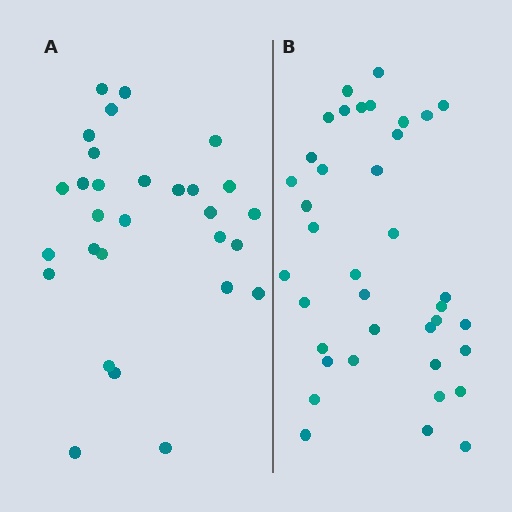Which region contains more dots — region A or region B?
Region B (the right region) has more dots.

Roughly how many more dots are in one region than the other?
Region B has roughly 8 or so more dots than region A.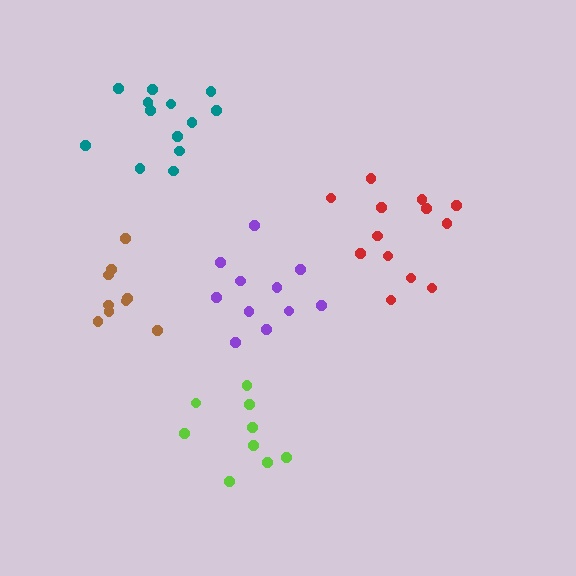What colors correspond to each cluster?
The clusters are colored: brown, lime, teal, purple, red.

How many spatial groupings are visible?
There are 5 spatial groupings.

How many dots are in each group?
Group 1: 9 dots, Group 2: 9 dots, Group 3: 13 dots, Group 4: 11 dots, Group 5: 13 dots (55 total).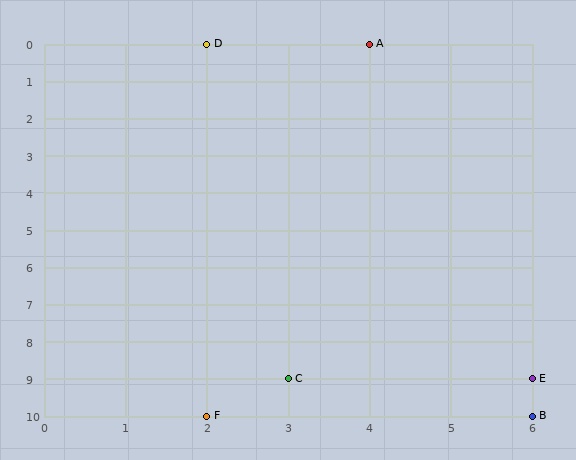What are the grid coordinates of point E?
Point E is at grid coordinates (6, 9).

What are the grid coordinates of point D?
Point D is at grid coordinates (2, 0).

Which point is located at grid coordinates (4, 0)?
Point A is at (4, 0).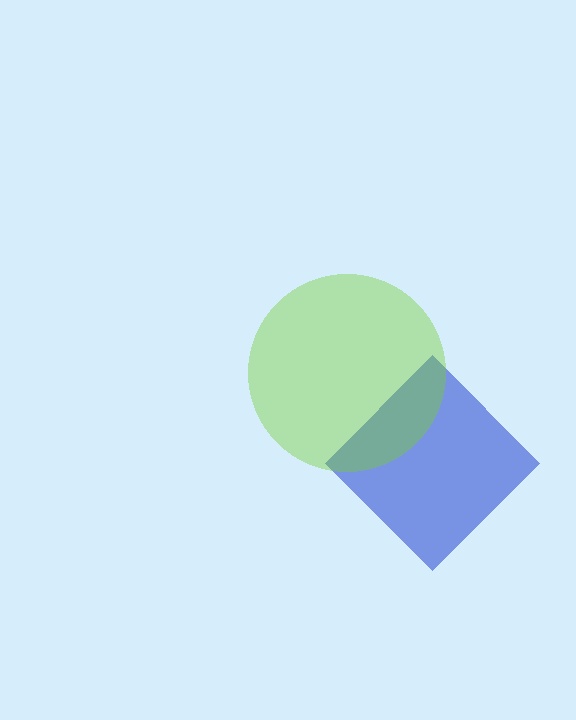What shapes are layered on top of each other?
The layered shapes are: a blue diamond, a lime circle.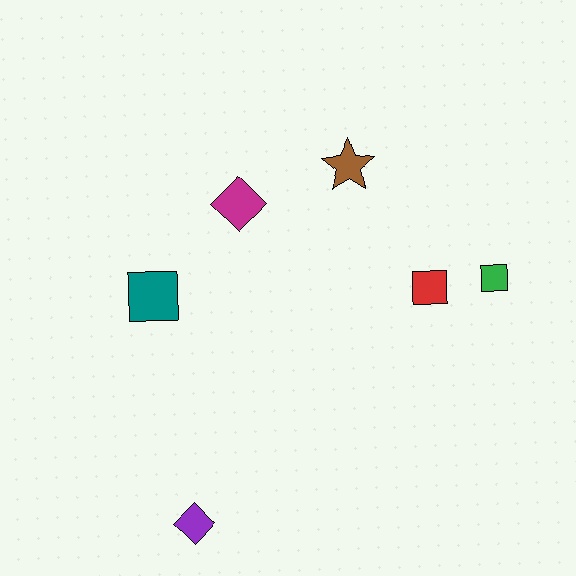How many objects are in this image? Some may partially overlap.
There are 6 objects.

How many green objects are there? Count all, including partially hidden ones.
There is 1 green object.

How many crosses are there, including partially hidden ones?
There are no crosses.